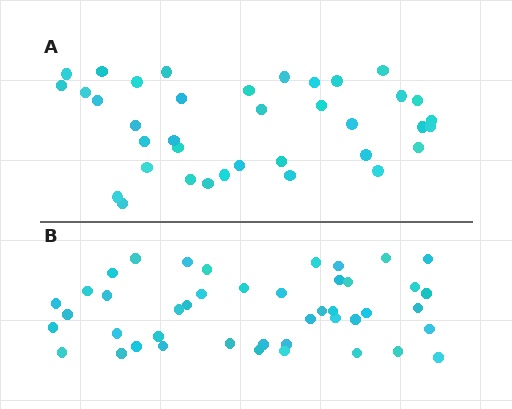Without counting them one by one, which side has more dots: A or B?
Region B (the bottom region) has more dots.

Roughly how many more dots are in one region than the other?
Region B has roughly 8 or so more dots than region A.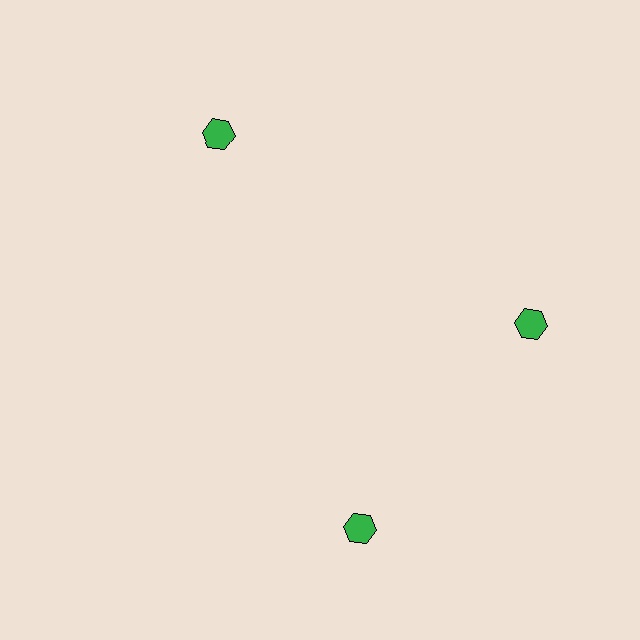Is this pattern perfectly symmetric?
No. The 3 green hexagons are arranged in a ring, but one element near the 7 o'clock position is rotated out of alignment along the ring, breaking the 3-fold rotational symmetry.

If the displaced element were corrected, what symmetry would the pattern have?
It would have 3-fold rotational symmetry — the pattern would map onto itself every 120 degrees.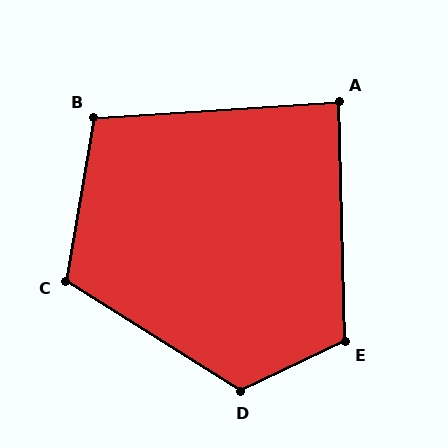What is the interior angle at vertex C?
Approximately 113 degrees (obtuse).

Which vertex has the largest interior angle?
D, at approximately 122 degrees.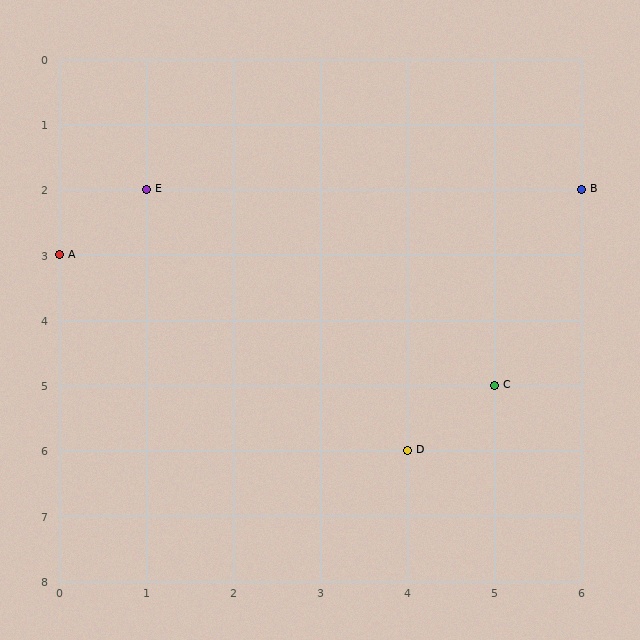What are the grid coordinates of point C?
Point C is at grid coordinates (5, 5).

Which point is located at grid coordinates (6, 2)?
Point B is at (6, 2).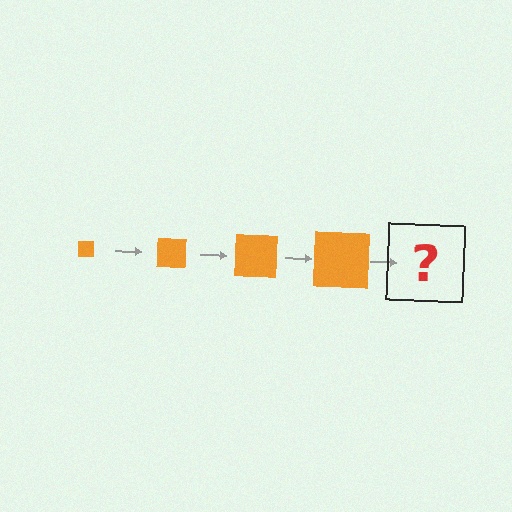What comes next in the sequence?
The next element should be an orange square, larger than the previous one.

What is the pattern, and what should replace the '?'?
The pattern is that the square gets progressively larger each step. The '?' should be an orange square, larger than the previous one.